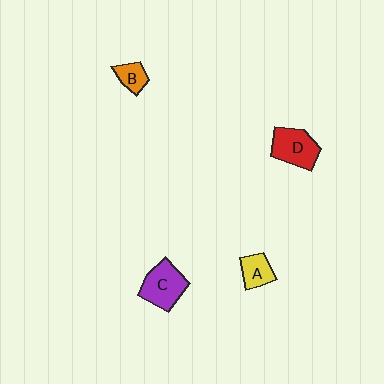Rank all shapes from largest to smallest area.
From largest to smallest: C (purple), D (red), A (yellow), B (orange).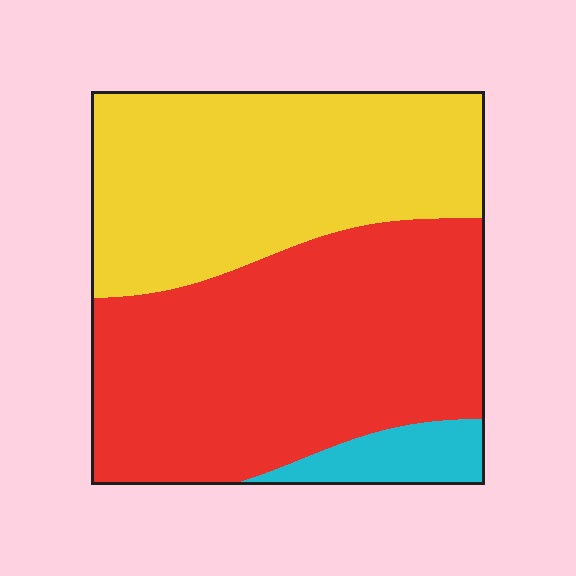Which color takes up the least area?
Cyan, at roughly 5%.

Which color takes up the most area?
Red, at roughly 50%.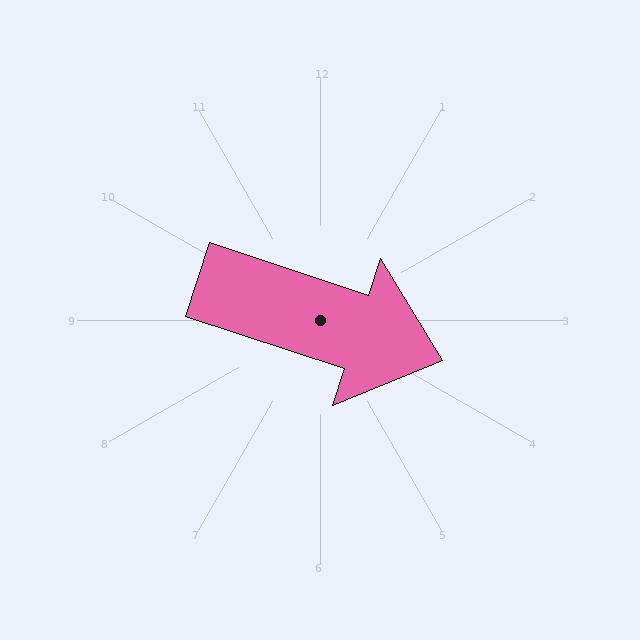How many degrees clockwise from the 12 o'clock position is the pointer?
Approximately 108 degrees.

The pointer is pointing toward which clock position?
Roughly 4 o'clock.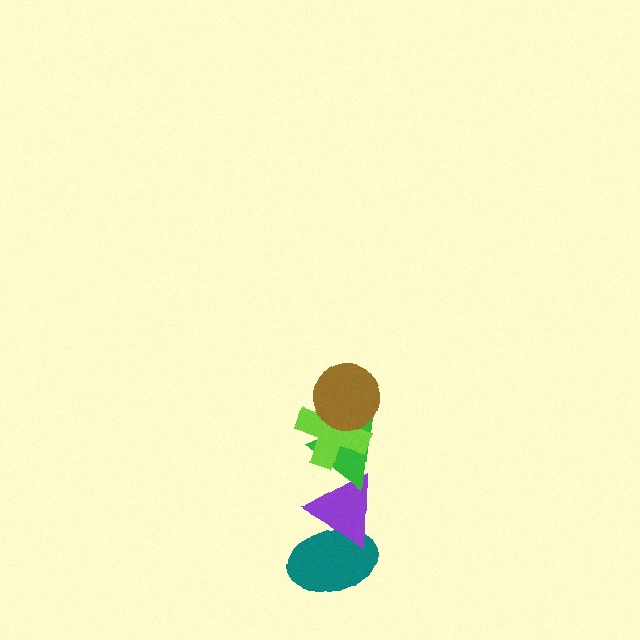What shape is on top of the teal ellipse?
The purple triangle is on top of the teal ellipse.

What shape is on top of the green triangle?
The lime cross is on top of the green triangle.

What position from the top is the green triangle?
The green triangle is 3rd from the top.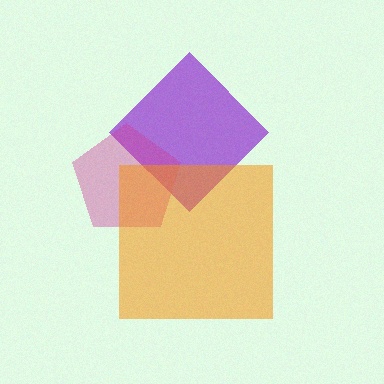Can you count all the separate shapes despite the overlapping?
Yes, there are 3 separate shapes.